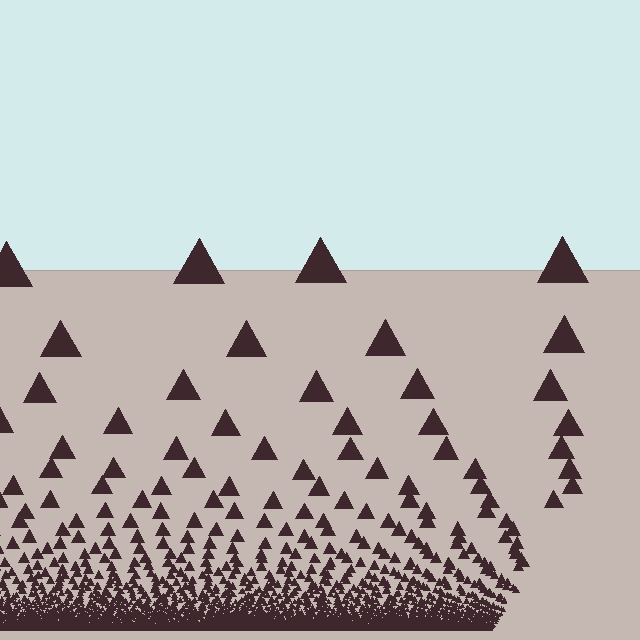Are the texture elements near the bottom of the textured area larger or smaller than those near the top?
Smaller. The gradient is inverted — elements near the bottom are smaller and denser.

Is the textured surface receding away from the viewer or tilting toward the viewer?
The surface appears to tilt toward the viewer. Texture elements get larger and sparser toward the top.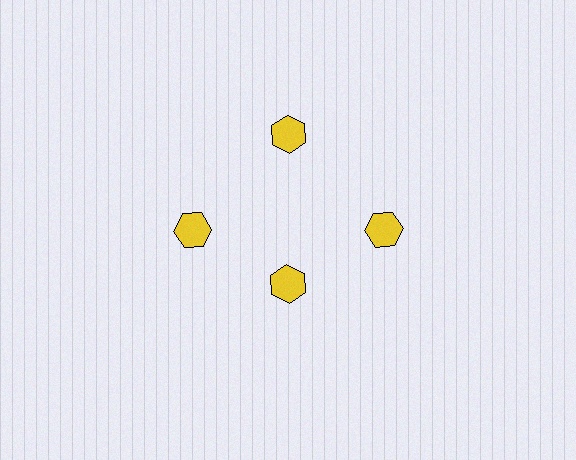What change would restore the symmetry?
The symmetry would be restored by moving it outward, back onto the ring so that all 4 hexagons sit at equal angles and equal distance from the center.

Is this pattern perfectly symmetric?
No. The 4 yellow hexagons are arranged in a ring, but one element near the 6 o'clock position is pulled inward toward the center, breaking the 4-fold rotational symmetry.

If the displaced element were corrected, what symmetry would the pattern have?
It would have 4-fold rotational symmetry — the pattern would map onto itself every 90 degrees.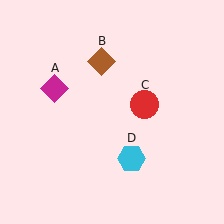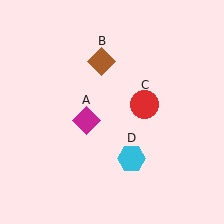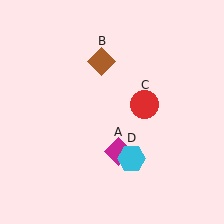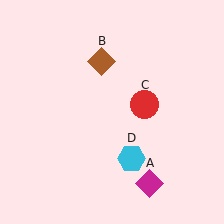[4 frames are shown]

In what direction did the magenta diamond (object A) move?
The magenta diamond (object A) moved down and to the right.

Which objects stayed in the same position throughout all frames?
Brown diamond (object B) and red circle (object C) and cyan hexagon (object D) remained stationary.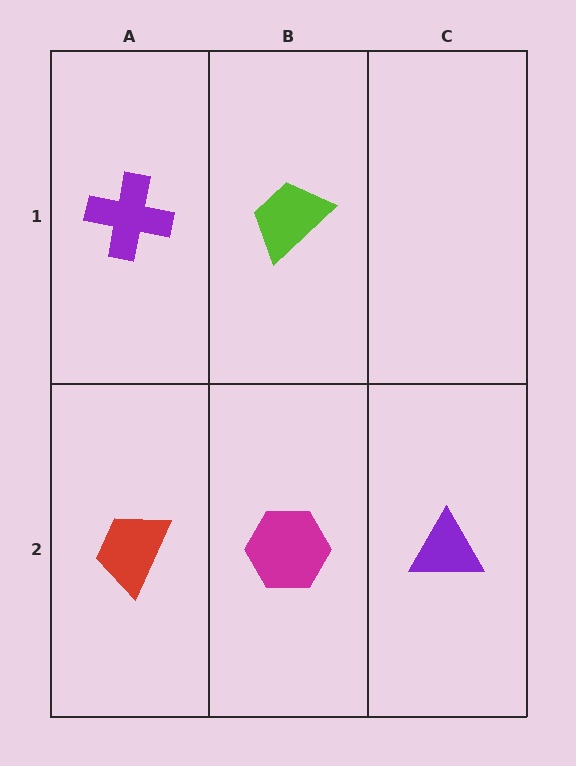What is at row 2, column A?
A red trapezoid.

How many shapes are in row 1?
2 shapes.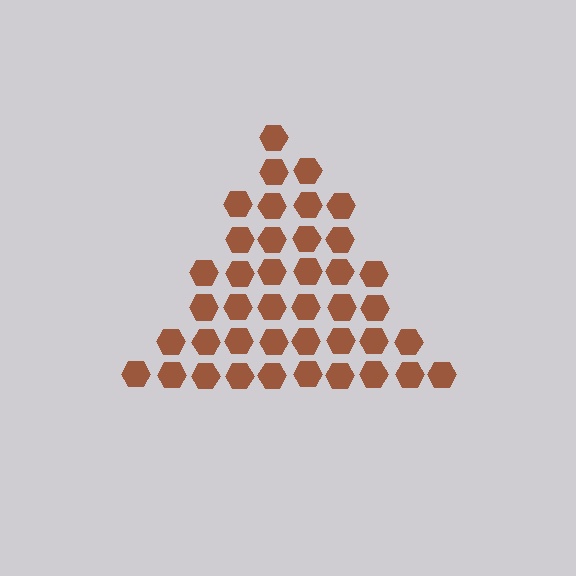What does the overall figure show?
The overall figure shows a triangle.